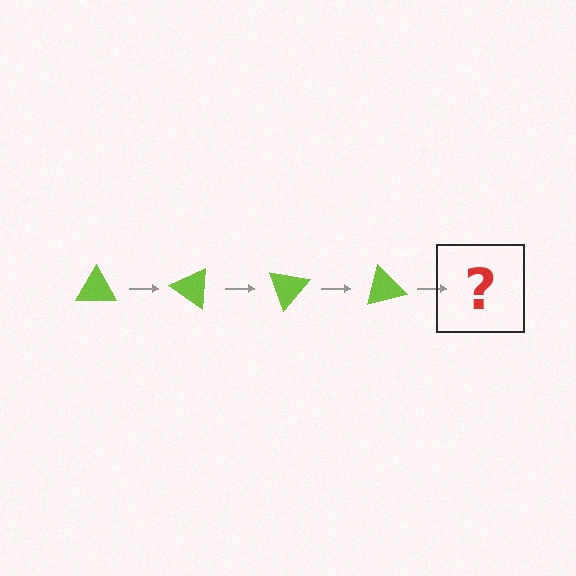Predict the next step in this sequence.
The next step is a lime triangle rotated 140 degrees.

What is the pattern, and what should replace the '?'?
The pattern is that the triangle rotates 35 degrees each step. The '?' should be a lime triangle rotated 140 degrees.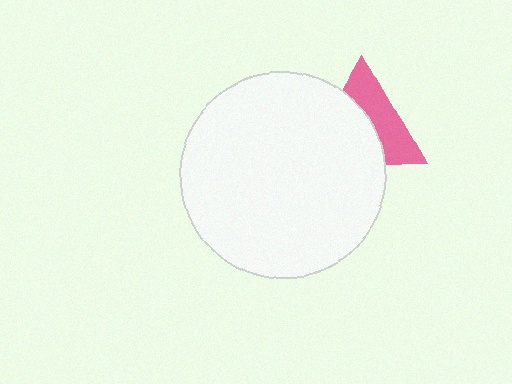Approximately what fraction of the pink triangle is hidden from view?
Roughly 53% of the pink triangle is hidden behind the white circle.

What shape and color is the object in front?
The object in front is a white circle.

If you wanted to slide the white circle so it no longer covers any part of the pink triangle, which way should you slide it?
Slide it toward the lower-left — that is the most direct way to separate the two shapes.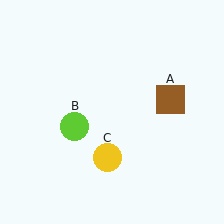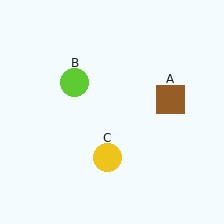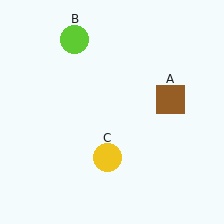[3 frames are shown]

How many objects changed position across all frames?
1 object changed position: lime circle (object B).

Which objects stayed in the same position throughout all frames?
Brown square (object A) and yellow circle (object C) remained stationary.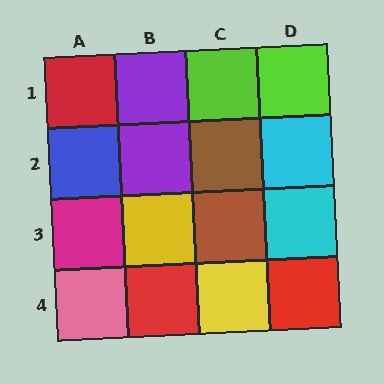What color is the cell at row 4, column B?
Red.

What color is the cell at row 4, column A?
Pink.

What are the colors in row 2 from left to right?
Blue, purple, brown, cyan.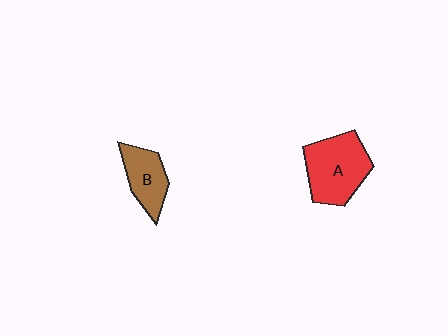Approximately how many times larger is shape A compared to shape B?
Approximately 1.6 times.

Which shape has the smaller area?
Shape B (brown).